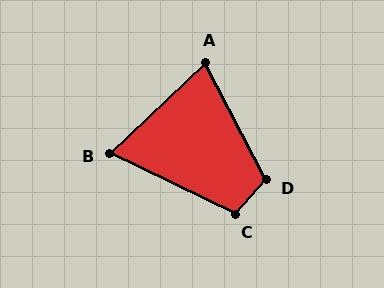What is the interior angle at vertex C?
Approximately 106 degrees (obtuse).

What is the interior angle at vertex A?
Approximately 74 degrees (acute).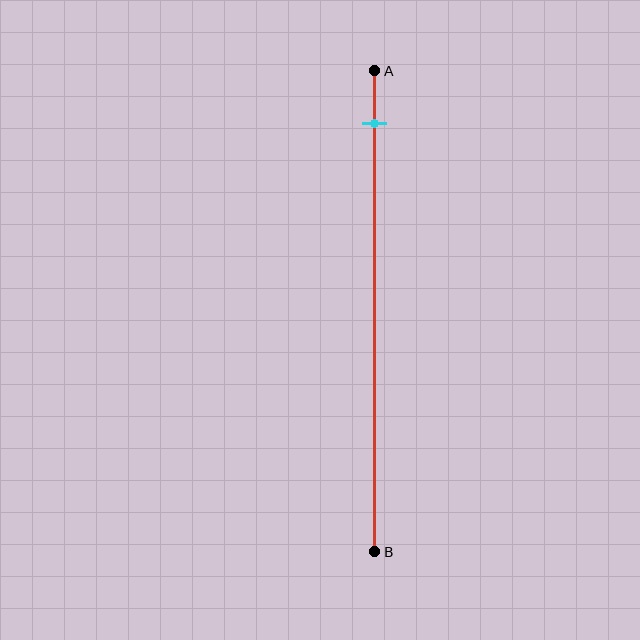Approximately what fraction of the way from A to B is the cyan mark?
The cyan mark is approximately 10% of the way from A to B.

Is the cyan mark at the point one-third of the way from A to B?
No, the mark is at about 10% from A, not at the 33% one-third point.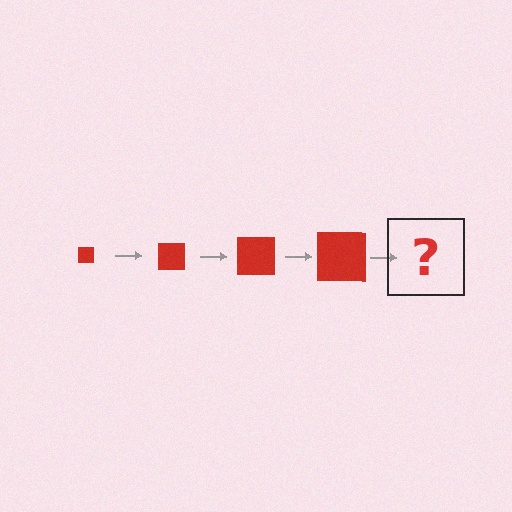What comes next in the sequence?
The next element should be a red square, larger than the previous one.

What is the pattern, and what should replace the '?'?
The pattern is that the square gets progressively larger each step. The '?' should be a red square, larger than the previous one.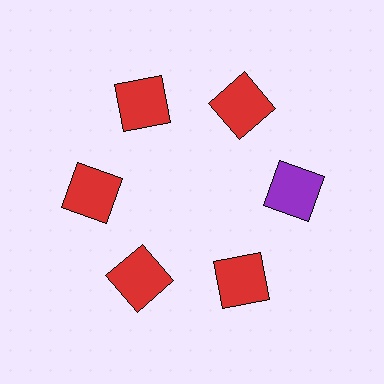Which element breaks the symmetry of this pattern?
The purple square at roughly the 3 o'clock position breaks the symmetry. All other shapes are red squares.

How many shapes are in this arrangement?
There are 6 shapes arranged in a ring pattern.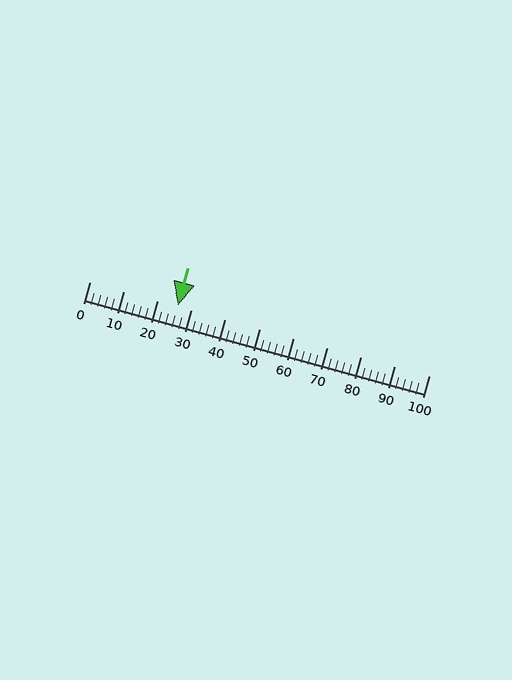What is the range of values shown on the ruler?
The ruler shows values from 0 to 100.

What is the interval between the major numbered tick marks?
The major tick marks are spaced 10 units apart.